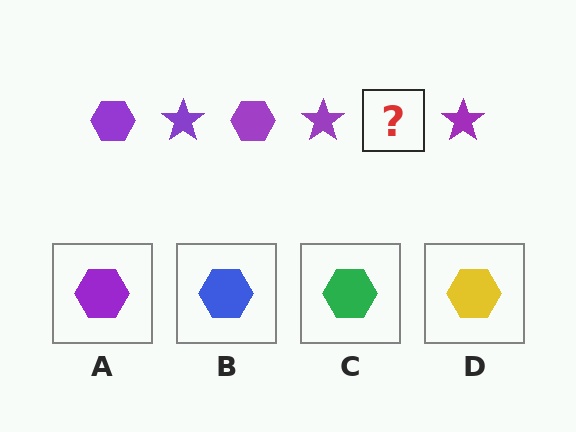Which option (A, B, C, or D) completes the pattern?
A.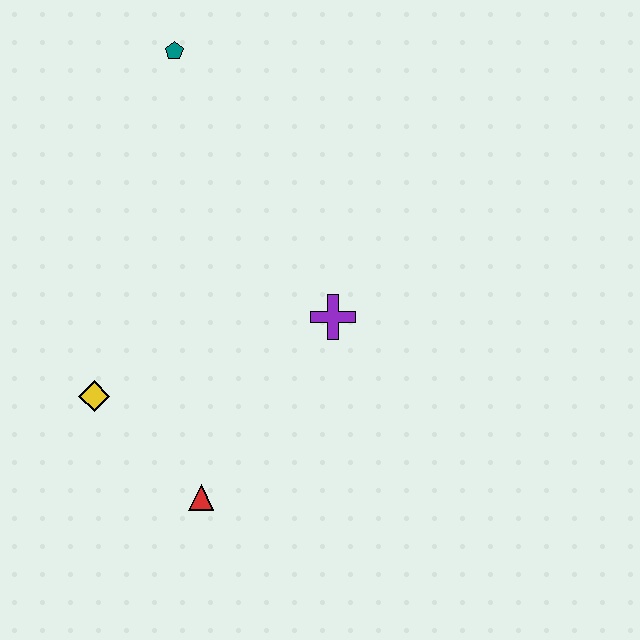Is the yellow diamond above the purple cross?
No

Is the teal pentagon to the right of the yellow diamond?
Yes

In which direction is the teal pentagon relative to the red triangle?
The teal pentagon is above the red triangle.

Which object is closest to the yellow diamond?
The red triangle is closest to the yellow diamond.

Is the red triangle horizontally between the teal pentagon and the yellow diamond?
No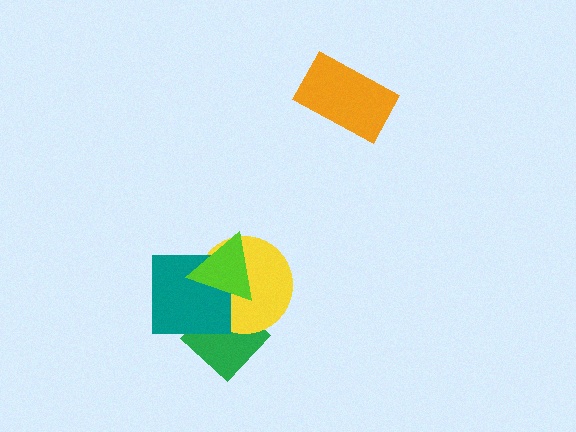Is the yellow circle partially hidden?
Yes, it is partially covered by another shape.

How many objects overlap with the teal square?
3 objects overlap with the teal square.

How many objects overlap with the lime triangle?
2 objects overlap with the lime triangle.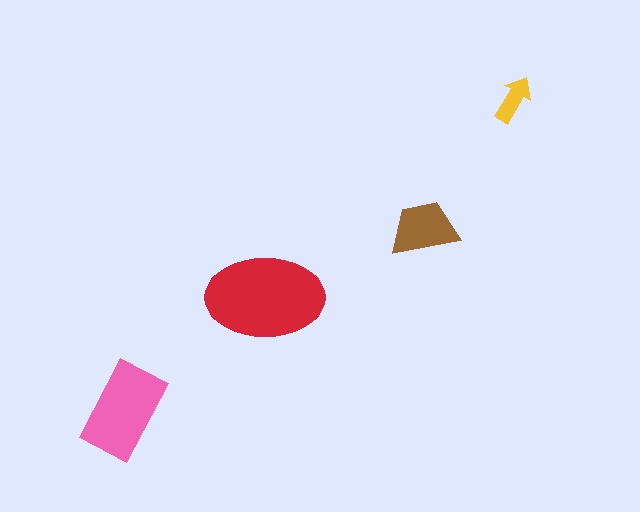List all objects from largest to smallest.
The red ellipse, the pink rectangle, the brown trapezoid, the yellow arrow.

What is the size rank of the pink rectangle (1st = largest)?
2nd.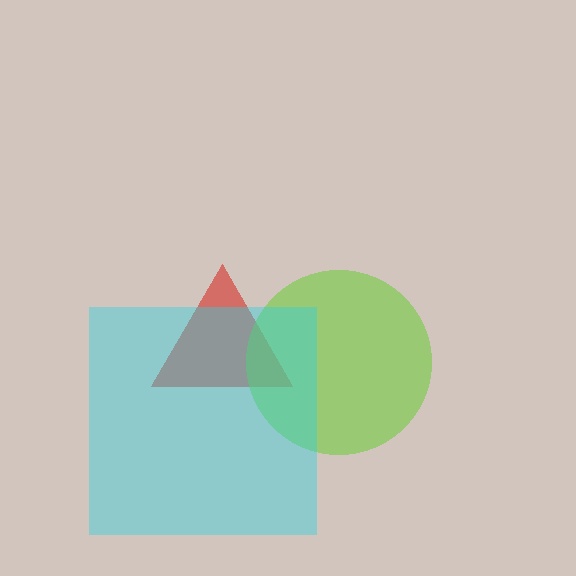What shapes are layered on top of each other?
The layered shapes are: a red triangle, a lime circle, a cyan square.